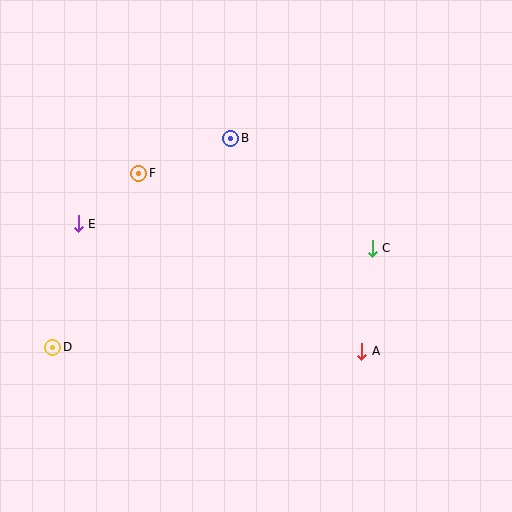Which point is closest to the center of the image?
Point C at (372, 248) is closest to the center.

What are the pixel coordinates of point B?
Point B is at (231, 138).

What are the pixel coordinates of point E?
Point E is at (78, 224).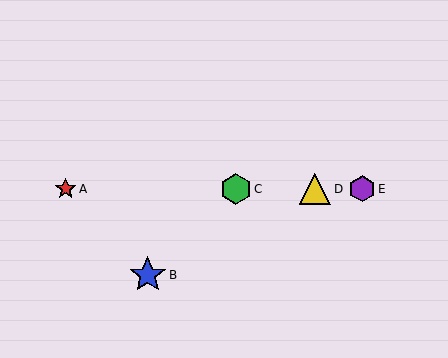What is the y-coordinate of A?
Object A is at y≈189.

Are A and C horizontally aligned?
Yes, both are at y≈189.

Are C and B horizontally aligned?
No, C is at y≈189 and B is at y≈275.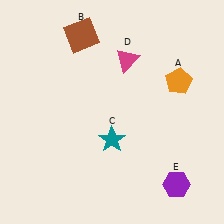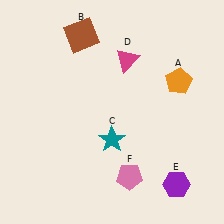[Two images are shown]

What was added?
A pink pentagon (F) was added in Image 2.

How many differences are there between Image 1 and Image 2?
There is 1 difference between the two images.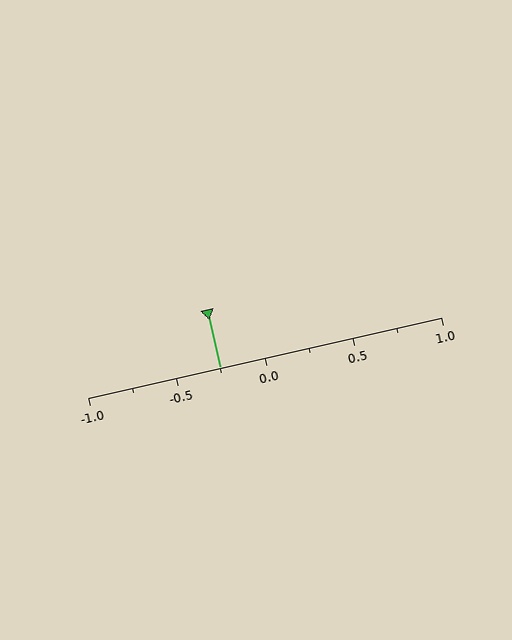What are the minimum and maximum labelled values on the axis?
The axis runs from -1.0 to 1.0.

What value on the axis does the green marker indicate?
The marker indicates approximately -0.25.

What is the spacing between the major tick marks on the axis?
The major ticks are spaced 0.5 apart.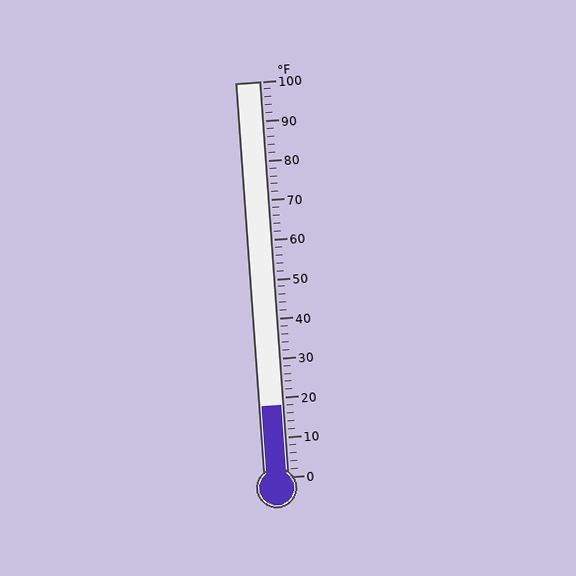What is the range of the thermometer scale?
The thermometer scale ranges from 0°F to 100°F.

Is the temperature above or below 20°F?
The temperature is below 20°F.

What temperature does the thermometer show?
The thermometer shows approximately 18°F.